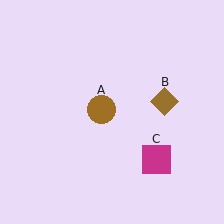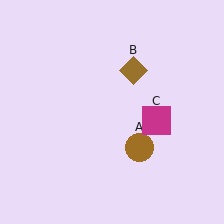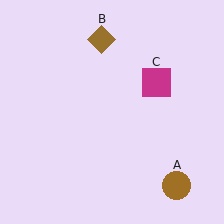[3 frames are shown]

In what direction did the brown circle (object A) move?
The brown circle (object A) moved down and to the right.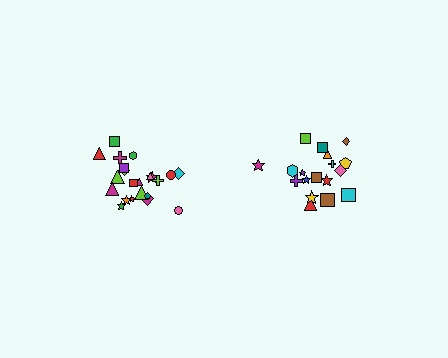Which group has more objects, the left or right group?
The left group.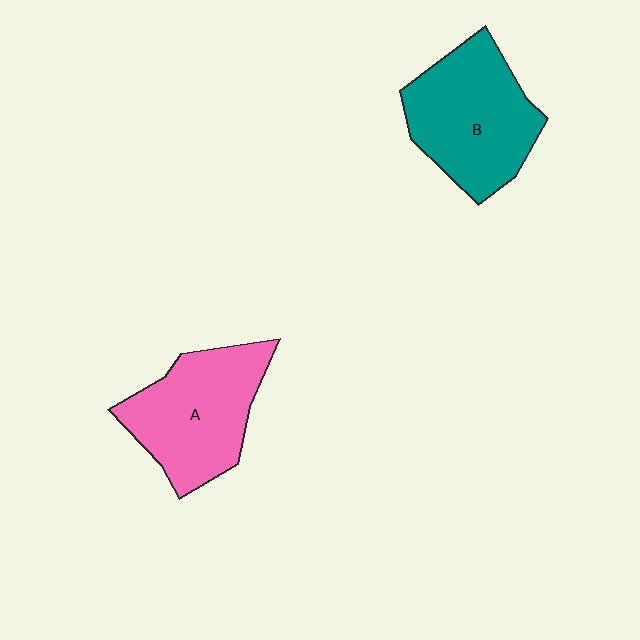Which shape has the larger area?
Shape B (teal).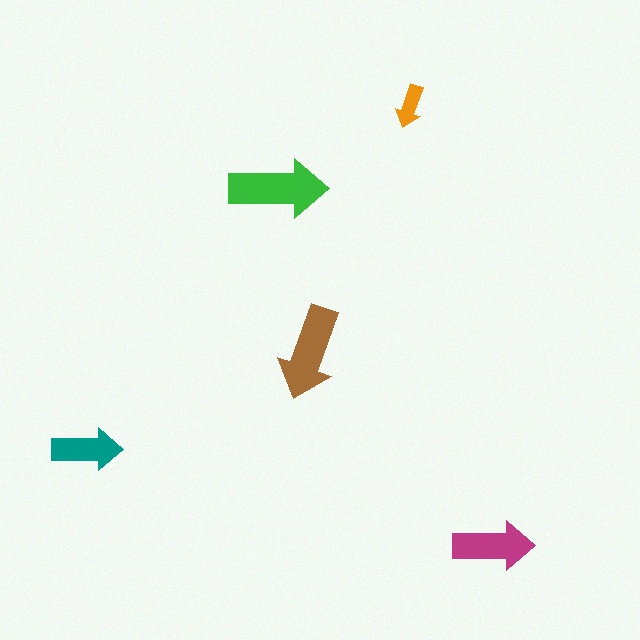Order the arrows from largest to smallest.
the green one, the brown one, the magenta one, the teal one, the orange one.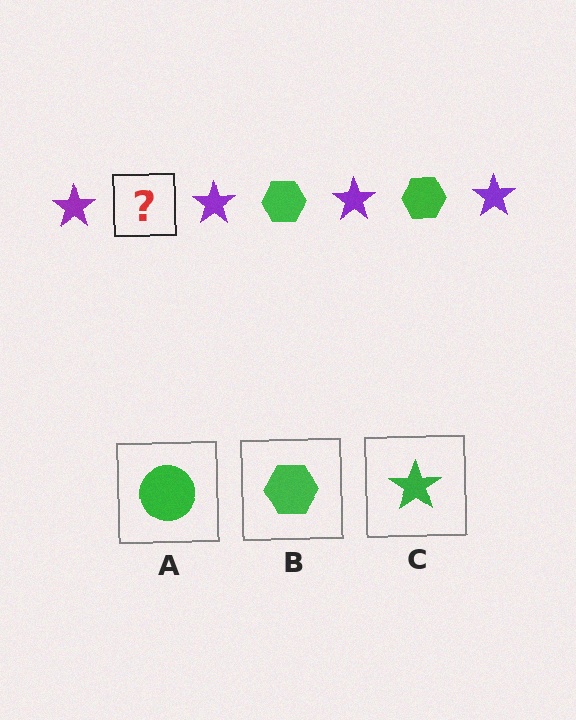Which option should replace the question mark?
Option B.